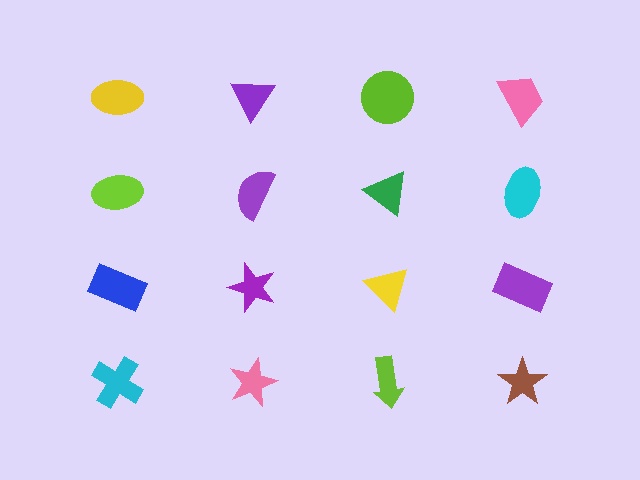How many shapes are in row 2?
4 shapes.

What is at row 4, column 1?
A cyan cross.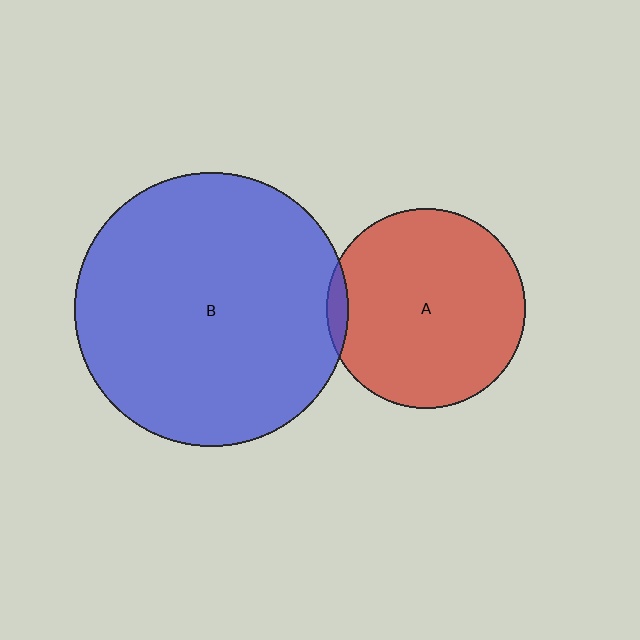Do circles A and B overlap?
Yes.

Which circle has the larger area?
Circle B (blue).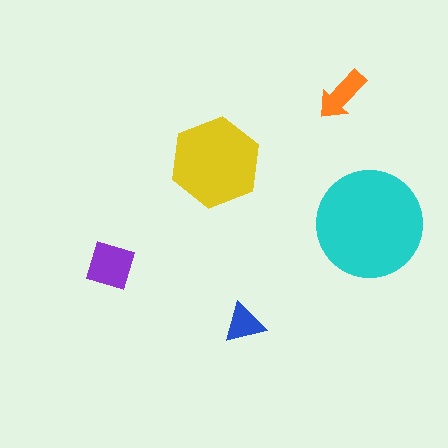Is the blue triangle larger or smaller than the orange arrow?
Smaller.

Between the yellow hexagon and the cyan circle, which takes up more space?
The cyan circle.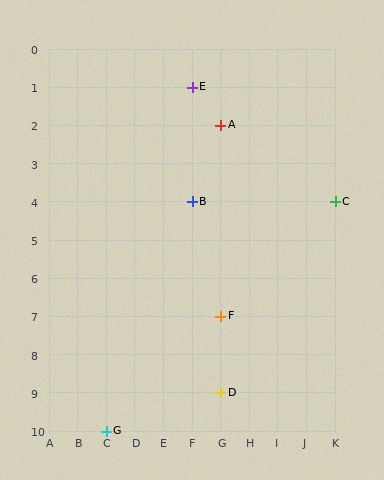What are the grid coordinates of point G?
Point G is at grid coordinates (C, 10).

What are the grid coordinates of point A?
Point A is at grid coordinates (G, 2).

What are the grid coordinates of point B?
Point B is at grid coordinates (F, 4).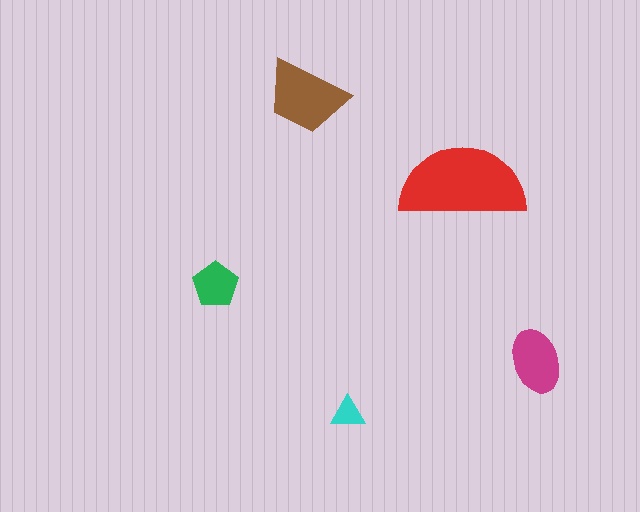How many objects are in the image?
There are 5 objects in the image.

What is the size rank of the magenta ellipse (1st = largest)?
3rd.